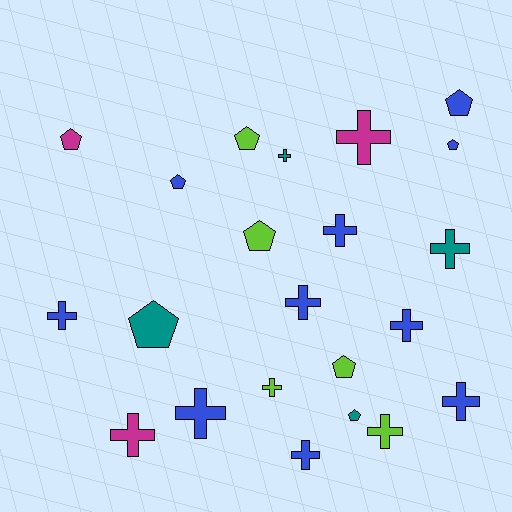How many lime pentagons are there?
There are 3 lime pentagons.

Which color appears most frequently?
Blue, with 10 objects.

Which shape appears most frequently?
Cross, with 13 objects.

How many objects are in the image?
There are 22 objects.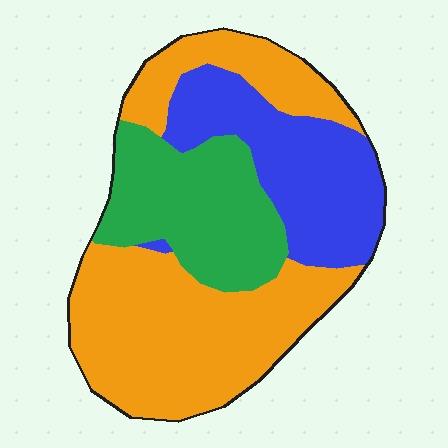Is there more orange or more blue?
Orange.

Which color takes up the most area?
Orange, at roughly 50%.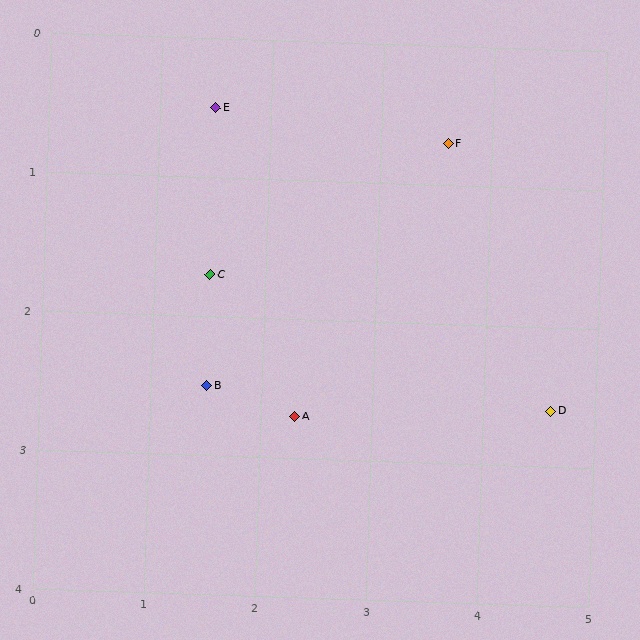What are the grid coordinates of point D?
Point D is at approximately (4.6, 2.6).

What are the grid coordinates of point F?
Point F is at approximately (3.6, 0.7).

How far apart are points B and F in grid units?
Points B and F are about 2.8 grid units apart.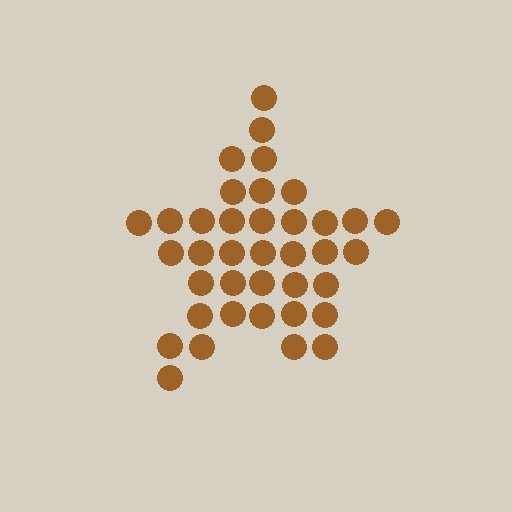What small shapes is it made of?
It is made of small circles.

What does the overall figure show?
The overall figure shows a star.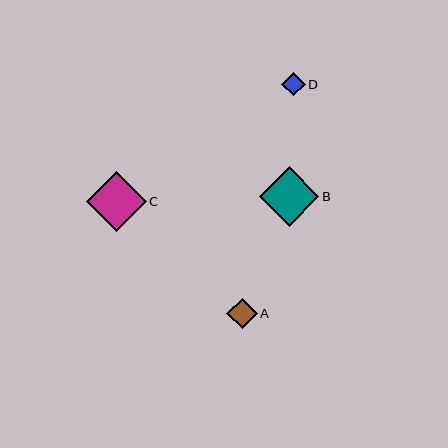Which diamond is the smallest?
Diamond D is the smallest with a size of approximately 24 pixels.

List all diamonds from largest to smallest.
From largest to smallest: C, B, A, D.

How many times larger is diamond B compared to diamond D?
Diamond B is approximately 2.5 times the size of diamond D.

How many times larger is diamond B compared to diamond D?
Diamond B is approximately 2.5 times the size of diamond D.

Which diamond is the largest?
Diamond C is the largest with a size of approximately 60 pixels.